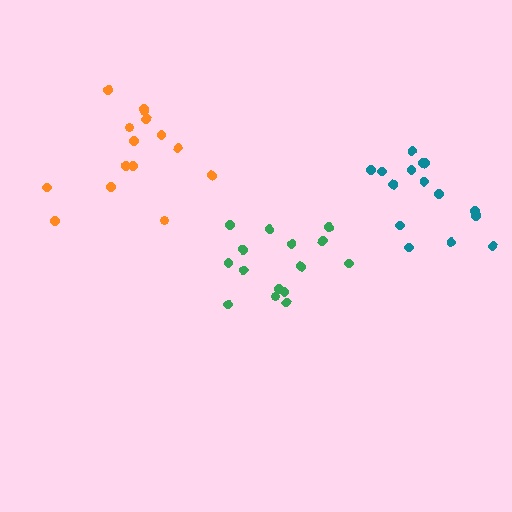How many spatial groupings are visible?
There are 3 spatial groupings.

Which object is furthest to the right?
The teal cluster is rightmost.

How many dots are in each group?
Group 1: 15 dots, Group 2: 15 dots, Group 3: 15 dots (45 total).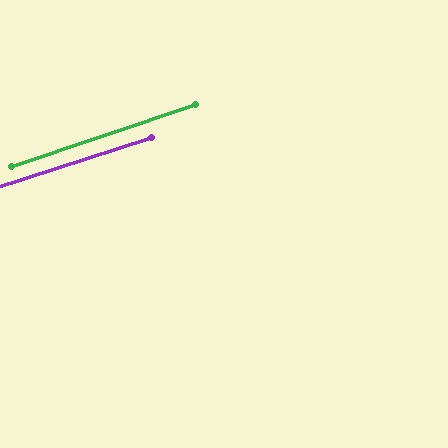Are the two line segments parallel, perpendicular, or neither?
Parallel — their directions differ by only 0.8°.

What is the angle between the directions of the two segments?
Approximately 1 degree.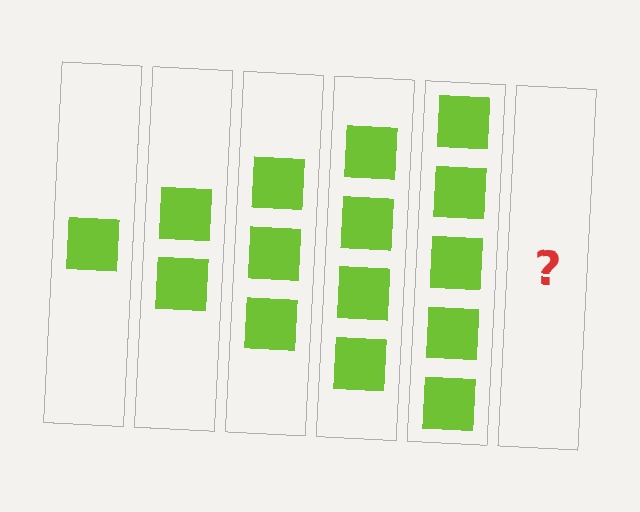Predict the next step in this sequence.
The next step is 6 squares.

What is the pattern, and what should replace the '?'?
The pattern is that each step adds one more square. The '?' should be 6 squares.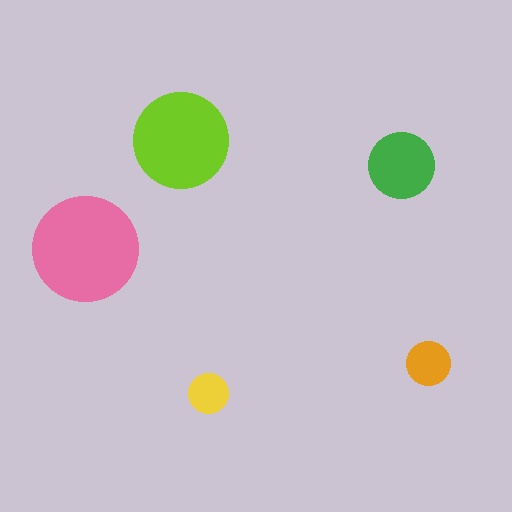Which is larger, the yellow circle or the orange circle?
The orange one.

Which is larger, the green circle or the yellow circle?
The green one.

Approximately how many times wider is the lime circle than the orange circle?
About 2 times wider.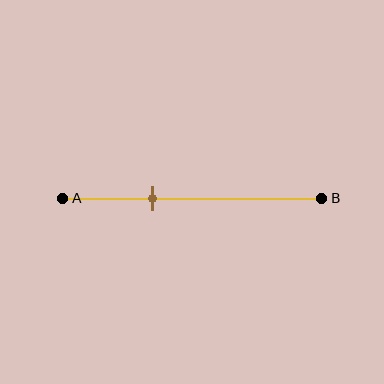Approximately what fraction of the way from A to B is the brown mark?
The brown mark is approximately 35% of the way from A to B.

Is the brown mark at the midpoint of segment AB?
No, the mark is at about 35% from A, not at the 50% midpoint.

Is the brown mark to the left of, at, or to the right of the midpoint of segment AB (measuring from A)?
The brown mark is to the left of the midpoint of segment AB.